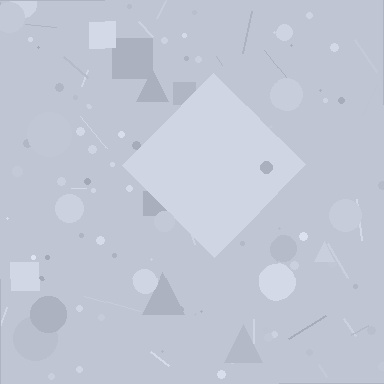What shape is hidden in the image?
A diamond is hidden in the image.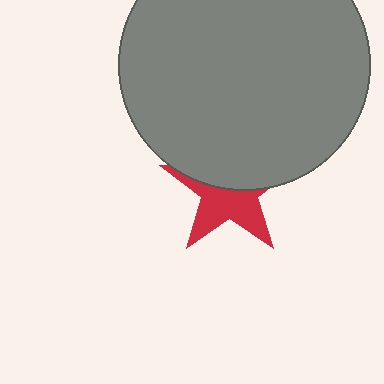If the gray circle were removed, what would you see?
You would see the complete red star.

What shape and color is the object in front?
The object in front is a gray circle.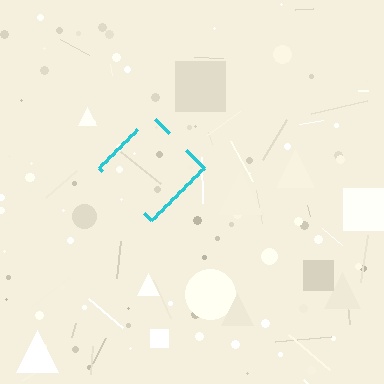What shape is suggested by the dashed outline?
The dashed outline suggests a diamond.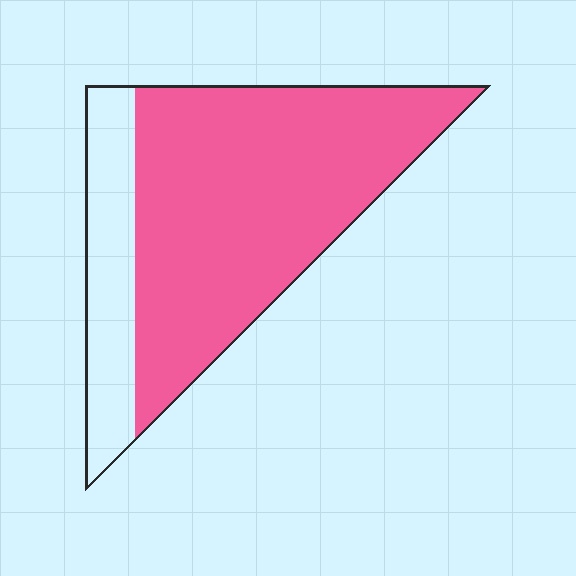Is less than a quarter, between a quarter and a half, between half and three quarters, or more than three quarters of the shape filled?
More than three quarters.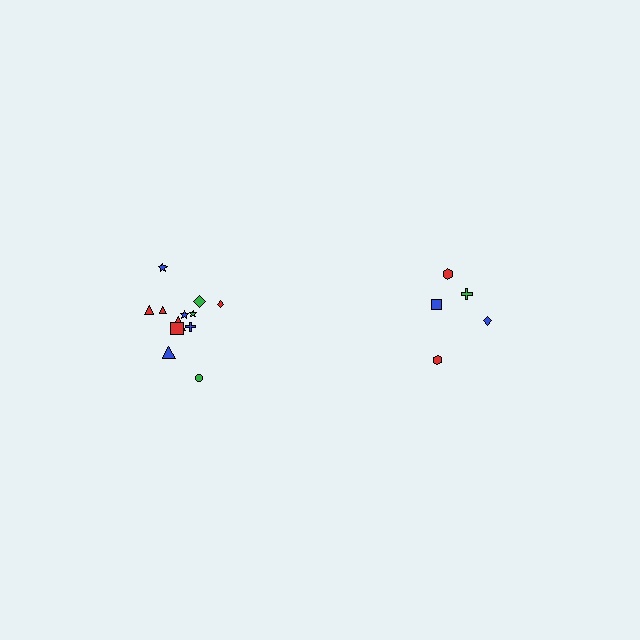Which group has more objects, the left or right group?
The left group.